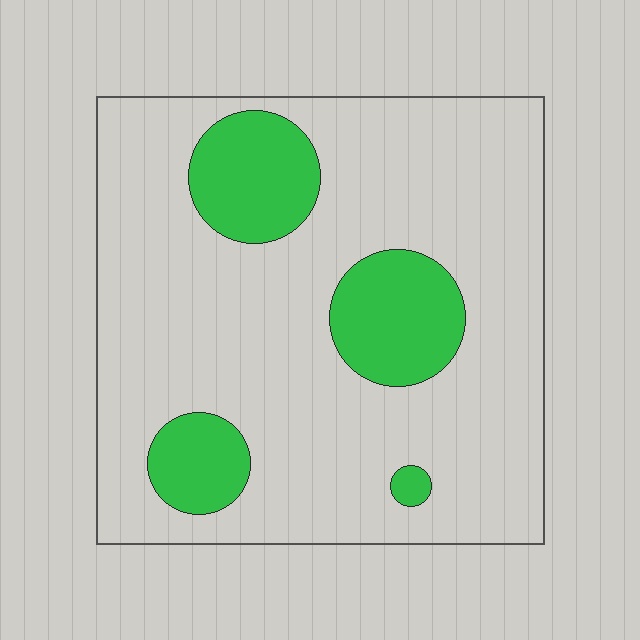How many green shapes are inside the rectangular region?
4.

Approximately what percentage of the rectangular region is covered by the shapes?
Approximately 20%.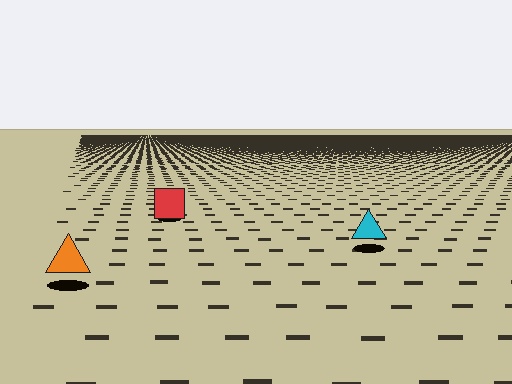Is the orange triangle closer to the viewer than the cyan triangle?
Yes. The orange triangle is closer — you can tell from the texture gradient: the ground texture is coarser near it.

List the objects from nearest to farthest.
From nearest to farthest: the orange triangle, the cyan triangle, the red square.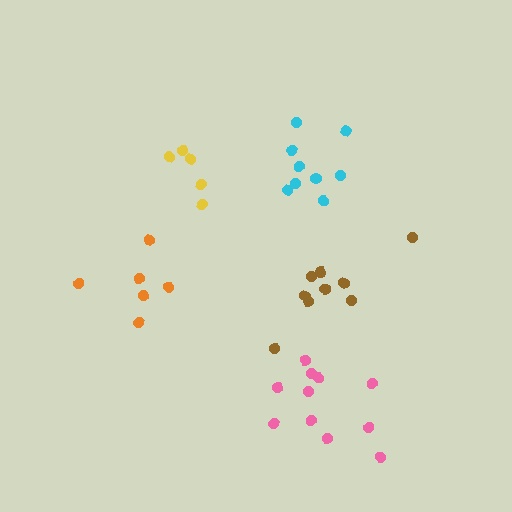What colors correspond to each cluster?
The clusters are colored: yellow, pink, brown, orange, cyan.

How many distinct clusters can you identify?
There are 5 distinct clusters.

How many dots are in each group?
Group 1: 5 dots, Group 2: 11 dots, Group 3: 9 dots, Group 4: 6 dots, Group 5: 9 dots (40 total).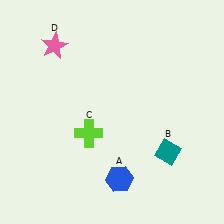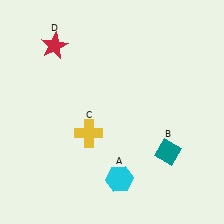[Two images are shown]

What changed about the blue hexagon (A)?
In Image 1, A is blue. In Image 2, it changed to cyan.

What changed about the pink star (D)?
In Image 1, D is pink. In Image 2, it changed to red.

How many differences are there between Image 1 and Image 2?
There are 3 differences between the two images.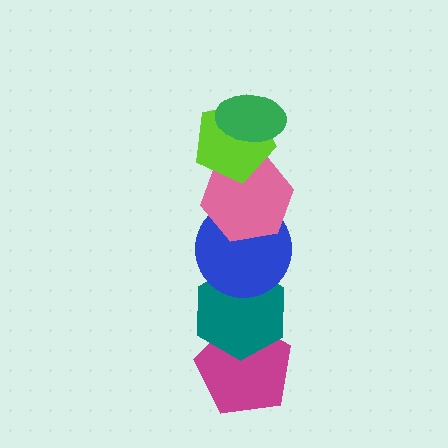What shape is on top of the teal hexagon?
The blue circle is on top of the teal hexagon.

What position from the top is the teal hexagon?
The teal hexagon is 5th from the top.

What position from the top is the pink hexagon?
The pink hexagon is 3rd from the top.